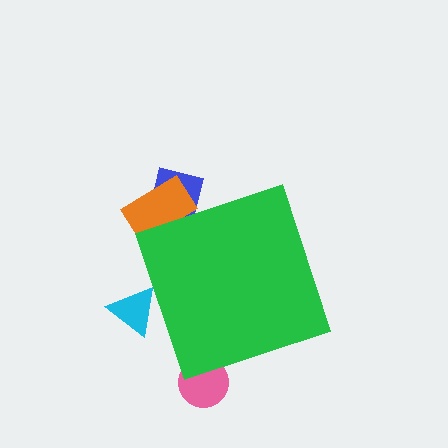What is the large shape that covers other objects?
A green diamond.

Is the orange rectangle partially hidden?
Yes, the orange rectangle is partially hidden behind the green diamond.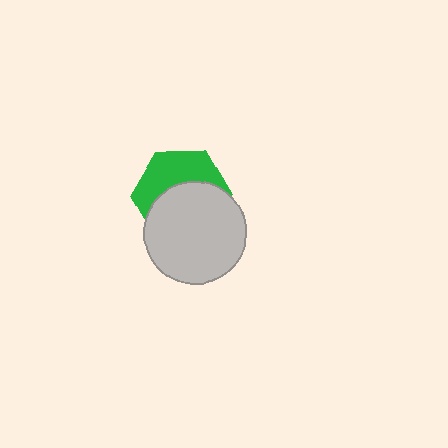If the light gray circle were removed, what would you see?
You would see the complete green hexagon.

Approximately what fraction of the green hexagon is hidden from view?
Roughly 56% of the green hexagon is hidden behind the light gray circle.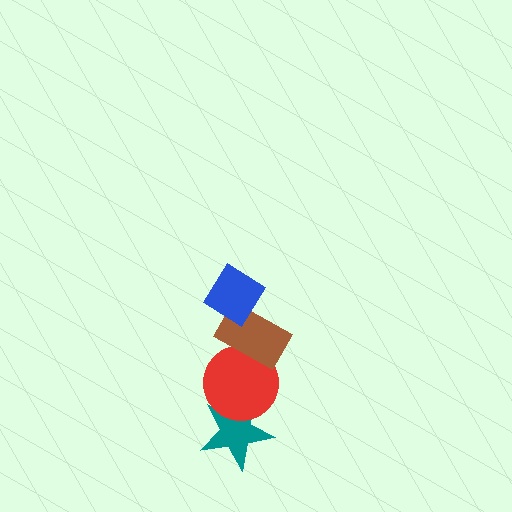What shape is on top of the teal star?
The red circle is on top of the teal star.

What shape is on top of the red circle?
The brown rectangle is on top of the red circle.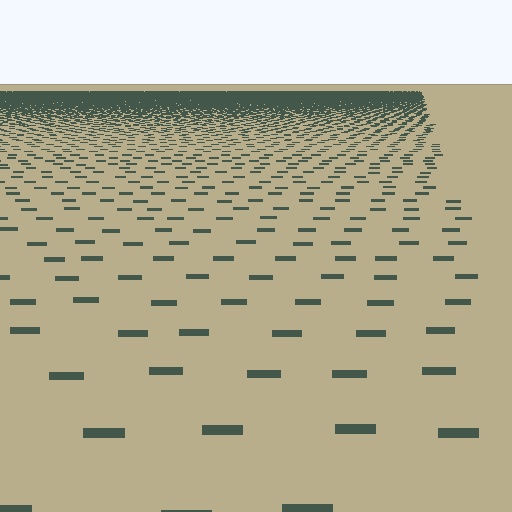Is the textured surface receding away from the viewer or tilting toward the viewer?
The surface is receding away from the viewer. Texture elements get smaller and denser toward the top.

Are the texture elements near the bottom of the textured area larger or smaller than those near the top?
Larger. Near the bottom, elements are closer to the viewer and appear at a bigger on-screen size.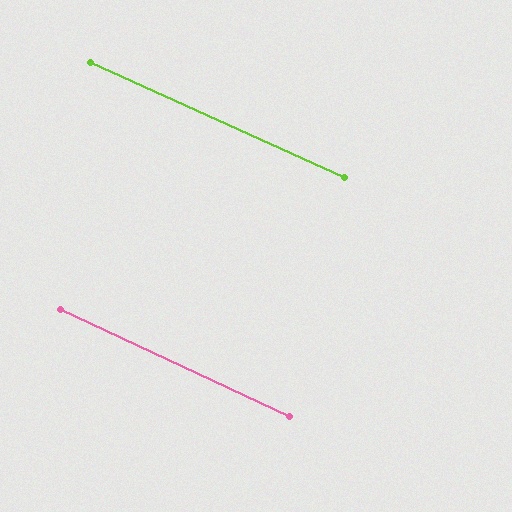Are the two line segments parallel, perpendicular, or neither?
Parallel — their directions differ by only 0.7°.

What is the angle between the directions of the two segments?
Approximately 1 degree.